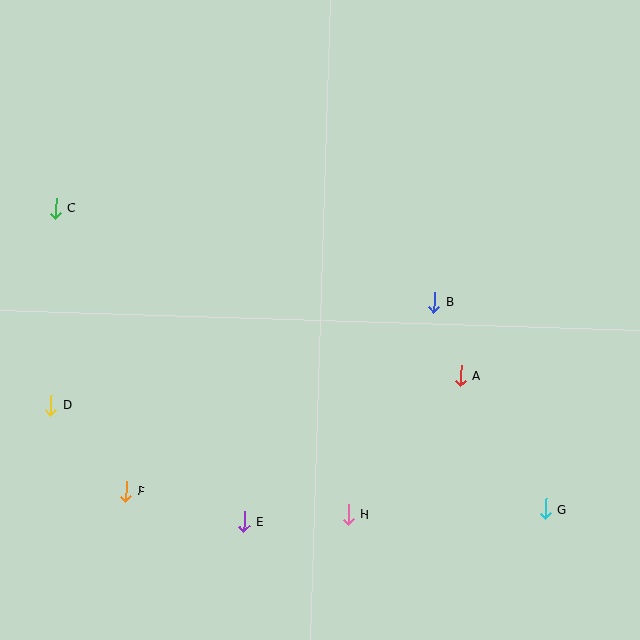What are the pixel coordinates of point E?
Point E is at (244, 521).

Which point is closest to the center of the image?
Point B at (434, 302) is closest to the center.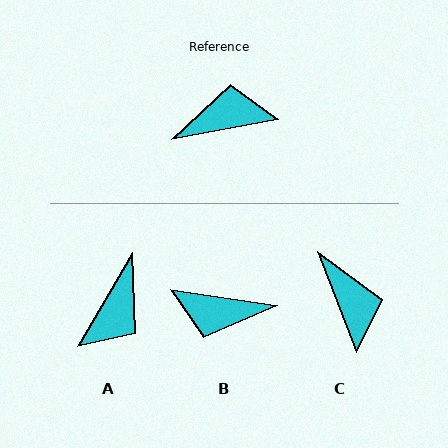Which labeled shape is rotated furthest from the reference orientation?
B, about 161 degrees away.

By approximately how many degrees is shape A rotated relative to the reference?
Approximately 131 degrees clockwise.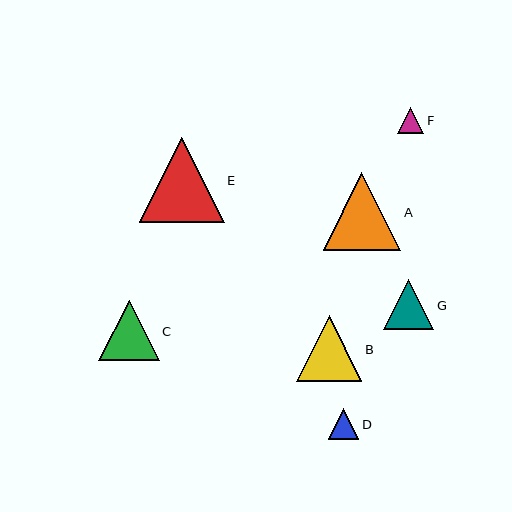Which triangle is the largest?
Triangle E is the largest with a size of approximately 85 pixels.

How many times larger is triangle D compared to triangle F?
Triangle D is approximately 1.2 times the size of triangle F.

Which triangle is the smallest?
Triangle F is the smallest with a size of approximately 26 pixels.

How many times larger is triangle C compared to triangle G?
Triangle C is approximately 1.2 times the size of triangle G.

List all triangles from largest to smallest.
From largest to smallest: E, A, B, C, G, D, F.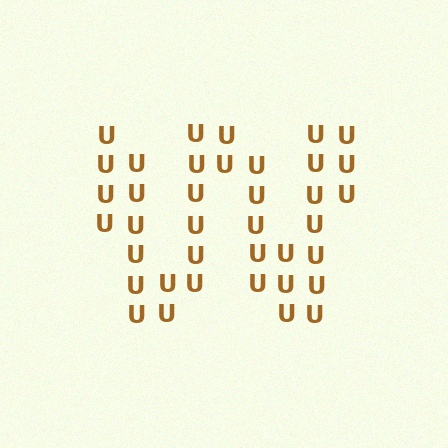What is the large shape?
The large shape is the letter W.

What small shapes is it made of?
It is made of small letter U's.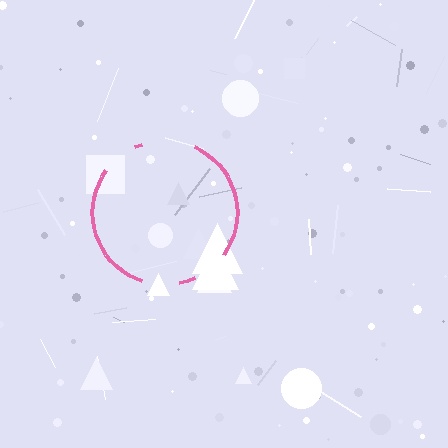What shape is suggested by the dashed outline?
The dashed outline suggests a circle.